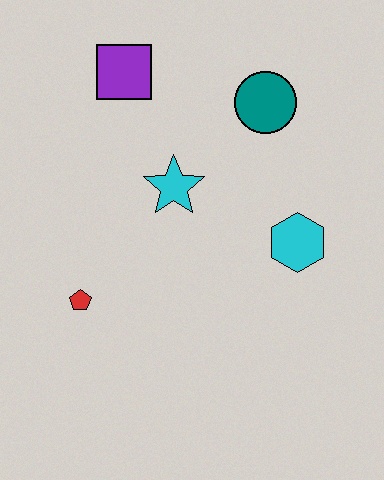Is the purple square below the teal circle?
No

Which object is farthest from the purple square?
The cyan hexagon is farthest from the purple square.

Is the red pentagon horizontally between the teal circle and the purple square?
No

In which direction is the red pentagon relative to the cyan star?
The red pentagon is below the cyan star.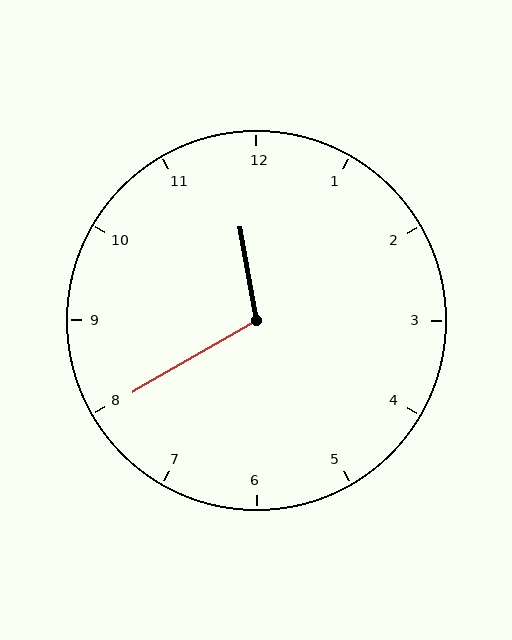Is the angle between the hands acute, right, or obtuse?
It is obtuse.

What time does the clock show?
11:40.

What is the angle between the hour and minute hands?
Approximately 110 degrees.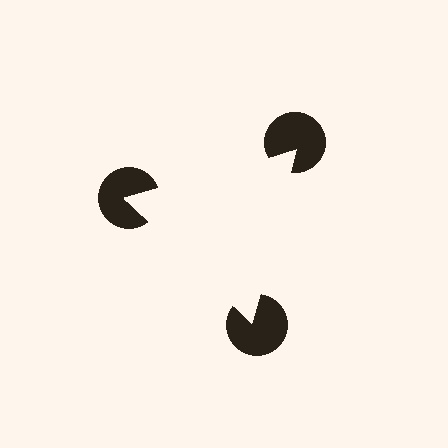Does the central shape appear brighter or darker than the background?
It typically appears slightly brighter than the background, even though no actual brightness change is drawn.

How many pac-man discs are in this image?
There are 3 — one at each vertex of the illusory triangle.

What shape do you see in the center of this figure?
An illusory triangle — its edges are inferred from the aligned wedge cuts in the pac-man discs, not physically drawn.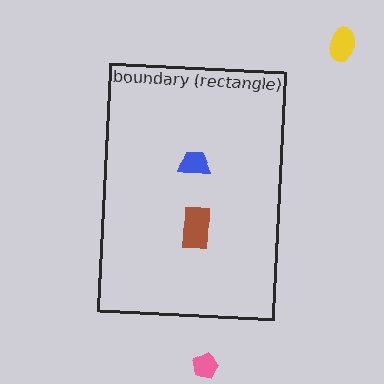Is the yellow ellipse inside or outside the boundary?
Outside.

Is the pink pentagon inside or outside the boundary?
Outside.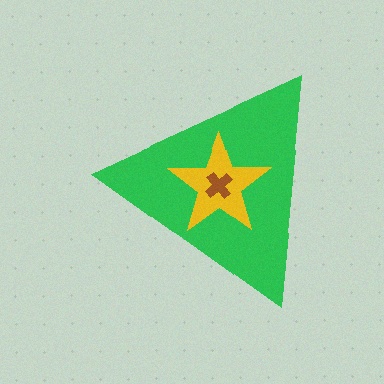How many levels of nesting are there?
3.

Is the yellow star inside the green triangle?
Yes.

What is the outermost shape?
The green triangle.